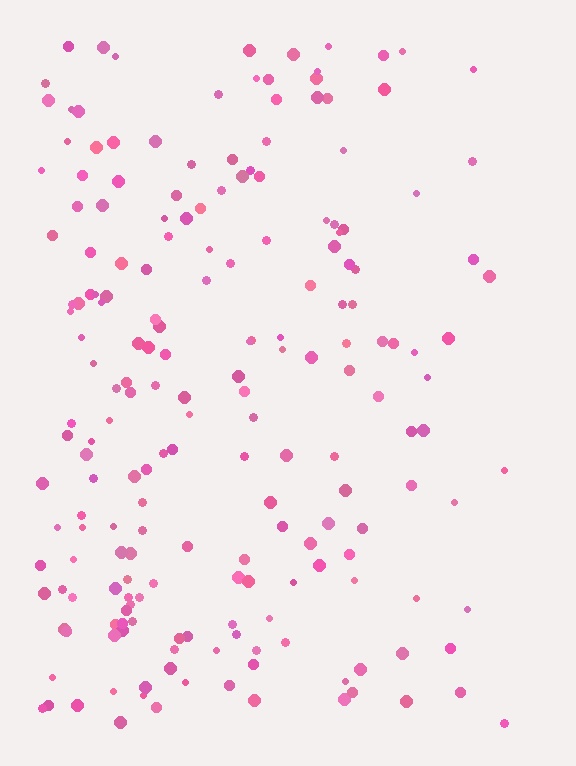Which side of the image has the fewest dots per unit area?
The right.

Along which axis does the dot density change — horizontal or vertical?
Horizontal.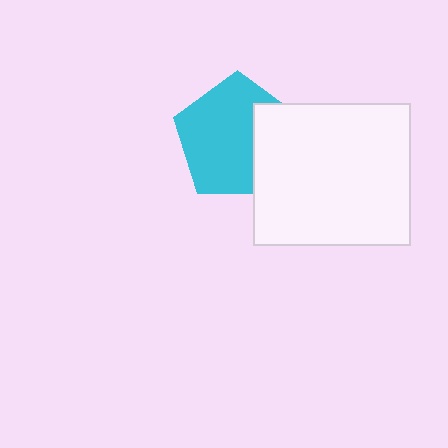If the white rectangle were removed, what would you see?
You would see the complete cyan pentagon.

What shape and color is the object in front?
The object in front is a white rectangle.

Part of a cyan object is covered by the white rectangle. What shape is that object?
It is a pentagon.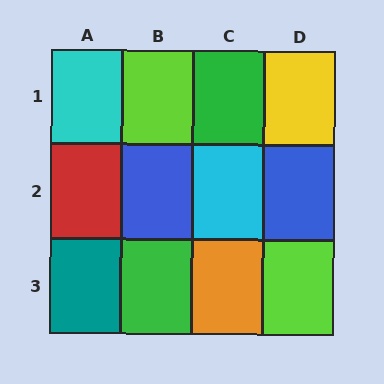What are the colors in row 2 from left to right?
Red, blue, cyan, blue.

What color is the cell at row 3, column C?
Orange.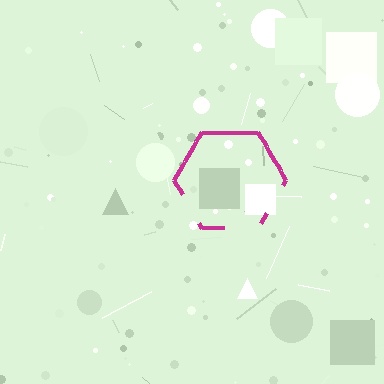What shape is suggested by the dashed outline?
The dashed outline suggests a hexagon.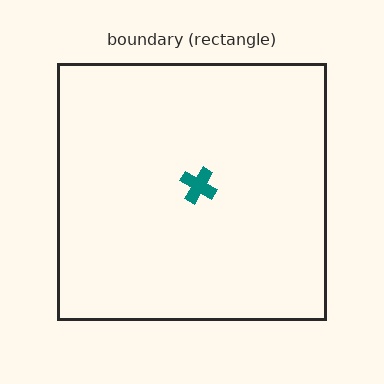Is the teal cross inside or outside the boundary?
Inside.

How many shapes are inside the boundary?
1 inside, 0 outside.